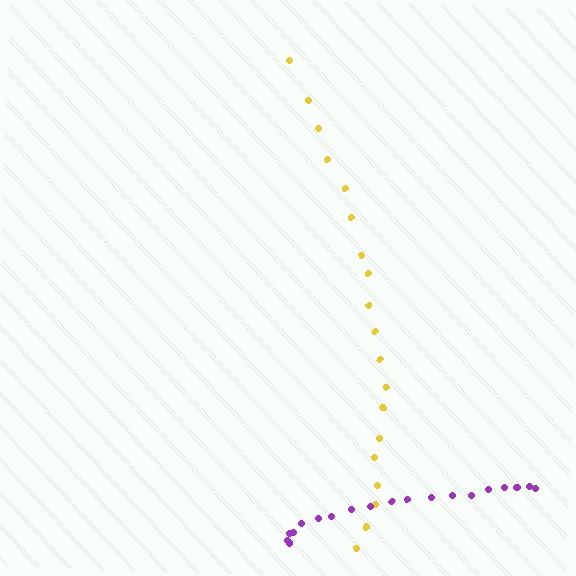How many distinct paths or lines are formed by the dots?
There are 2 distinct paths.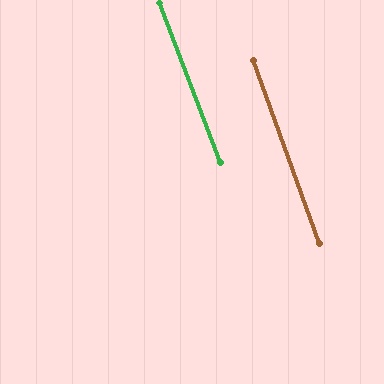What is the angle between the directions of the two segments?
Approximately 1 degree.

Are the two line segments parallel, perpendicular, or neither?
Parallel — their directions differ by only 1.0°.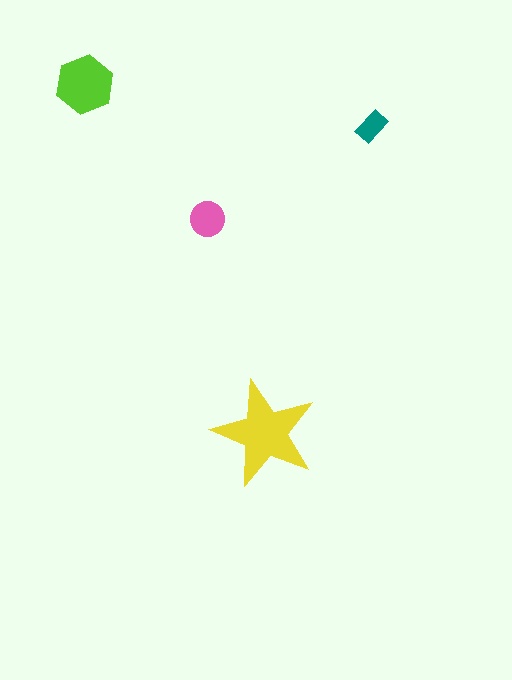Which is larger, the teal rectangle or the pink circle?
The pink circle.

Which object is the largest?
The yellow star.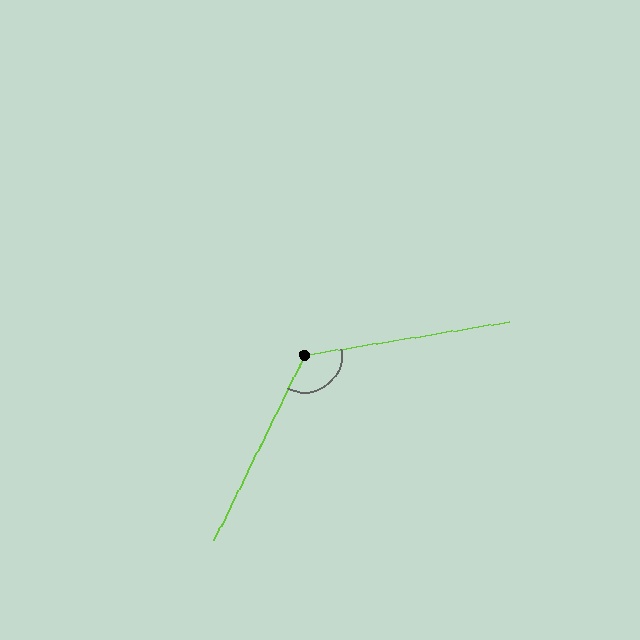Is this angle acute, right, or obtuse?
It is obtuse.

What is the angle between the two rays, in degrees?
Approximately 125 degrees.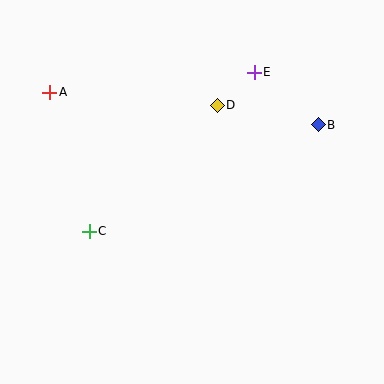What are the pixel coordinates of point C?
Point C is at (89, 231).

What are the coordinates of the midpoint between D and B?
The midpoint between D and B is at (268, 115).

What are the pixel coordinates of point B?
Point B is at (318, 125).